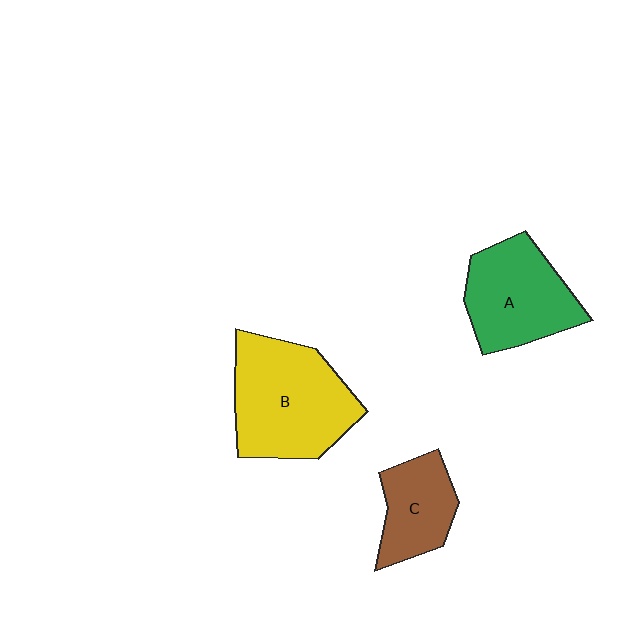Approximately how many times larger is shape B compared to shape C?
Approximately 1.9 times.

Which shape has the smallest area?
Shape C (brown).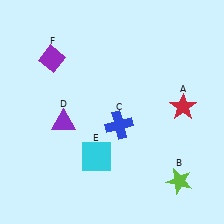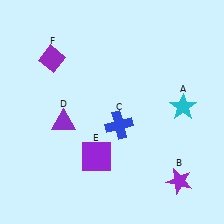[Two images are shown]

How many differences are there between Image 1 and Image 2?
There are 3 differences between the two images.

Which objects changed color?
A changed from red to cyan. B changed from lime to purple. E changed from cyan to purple.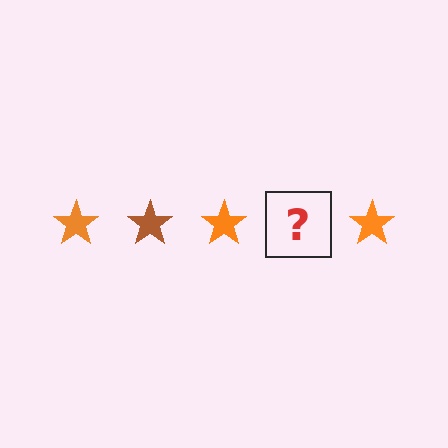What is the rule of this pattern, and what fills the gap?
The rule is that the pattern cycles through orange, brown stars. The gap should be filled with a brown star.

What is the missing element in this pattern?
The missing element is a brown star.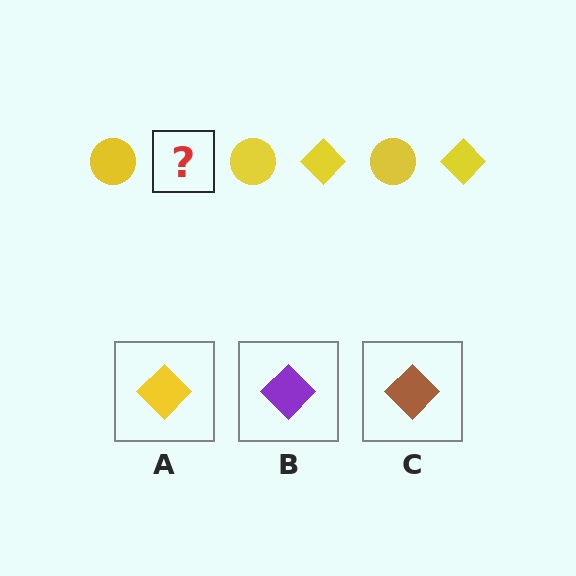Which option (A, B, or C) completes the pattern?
A.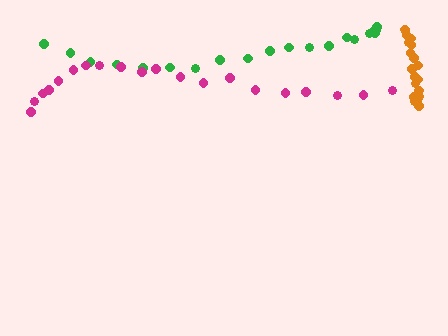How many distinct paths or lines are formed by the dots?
There are 3 distinct paths.